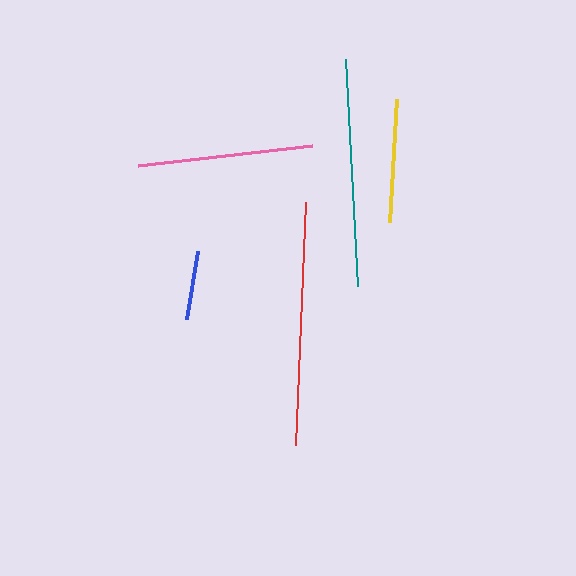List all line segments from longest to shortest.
From longest to shortest: red, teal, pink, yellow, blue.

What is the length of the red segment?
The red segment is approximately 244 pixels long.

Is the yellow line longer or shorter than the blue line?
The yellow line is longer than the blue line.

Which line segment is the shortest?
The blue line is the shortest at approximately 69 pixels.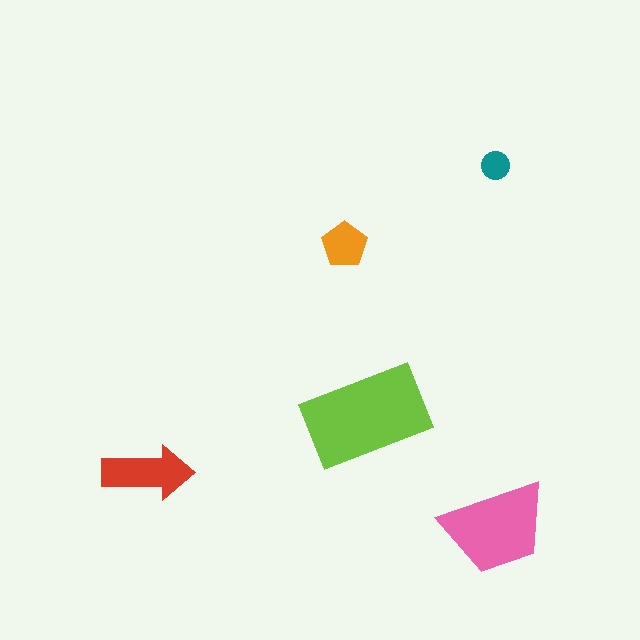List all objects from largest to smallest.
The lime rectangle, the pink trapezoid, the red arrow, the orange pentagon, the teal circle.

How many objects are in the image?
There are 5 objects in the image.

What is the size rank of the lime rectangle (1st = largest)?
1st.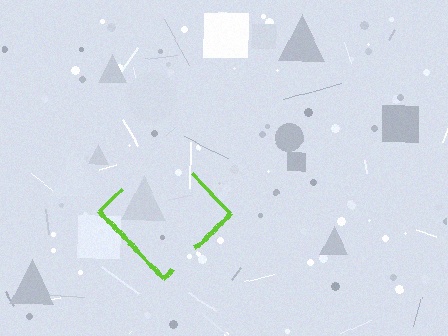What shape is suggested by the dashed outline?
The dashed outline suggests a diamond.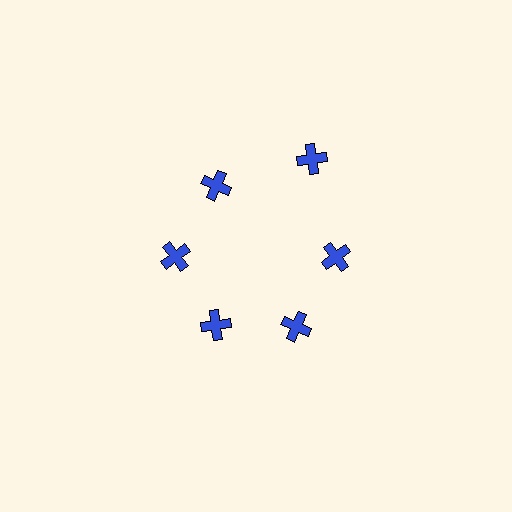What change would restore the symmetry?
The symmetry would be restored by moving it inward, back onto the ring so that all 6 crosses sit at equal angles and equal distance from the center.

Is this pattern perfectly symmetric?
No. The 6 blue crosses are arranged in a ring, but one element near the 1 o'clock position is pushed outward from the center, breaking the 6-fold rotational symmetry.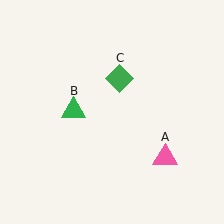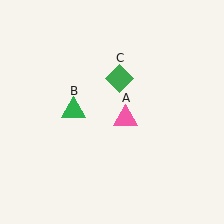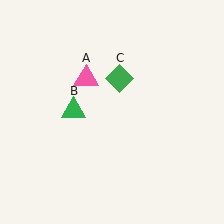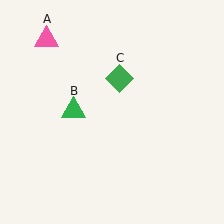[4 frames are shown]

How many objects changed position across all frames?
1 object changed position: pink triangle (object A).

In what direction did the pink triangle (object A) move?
The pink triangle (object A) moved up and to the left.